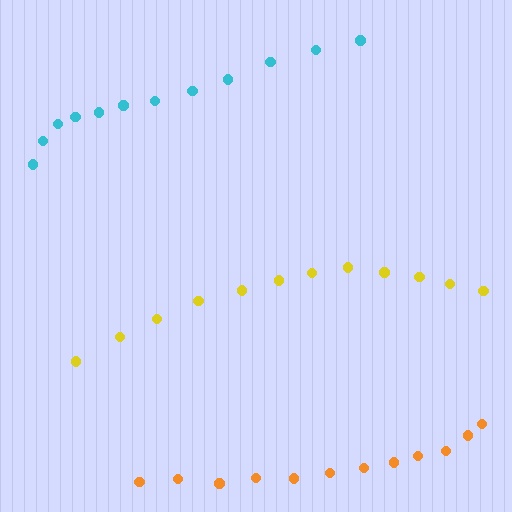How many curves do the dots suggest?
There are 3 distinct paths.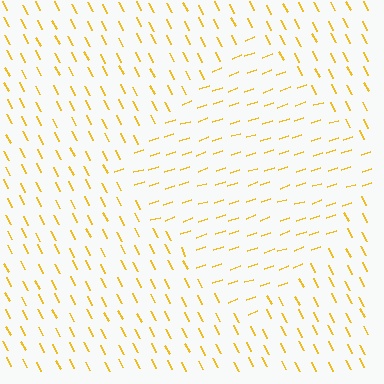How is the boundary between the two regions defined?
The boundary is defined purely by a change in line orientation (approximately 82 degrees difference). All lines are the same color and thickness.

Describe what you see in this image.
The image is filled with small yellow line segments. A diamond region in the image has lines oriented differently from the surrounding lines, creating a visible texture boundary.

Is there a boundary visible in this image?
Yes, there is a texture boundary formed by a change in line orientation.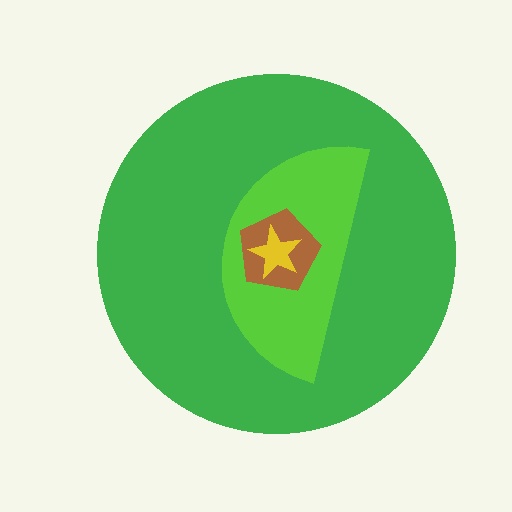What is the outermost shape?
The green circle.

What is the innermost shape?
The yellow star.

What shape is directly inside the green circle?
The lime semicircle.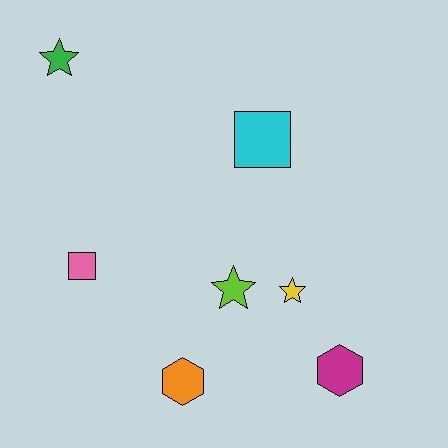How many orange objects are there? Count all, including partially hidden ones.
There is 1 orange object.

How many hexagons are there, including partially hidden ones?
There are 2 hexagons.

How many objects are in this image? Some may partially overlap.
There are 7 objects.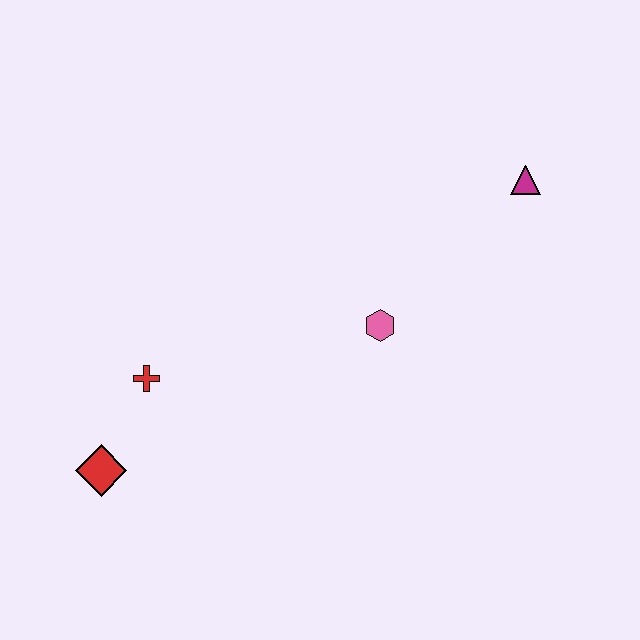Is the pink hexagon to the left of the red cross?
No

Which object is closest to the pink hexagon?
The magenta triangle is closest to the pink hexagon.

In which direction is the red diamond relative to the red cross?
The red diamond is below the red cross.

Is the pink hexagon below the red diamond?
No